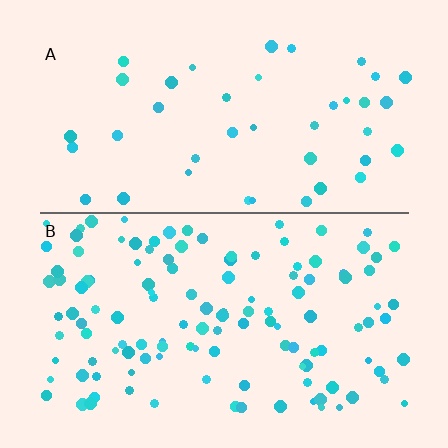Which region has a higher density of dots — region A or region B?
B (the bottom).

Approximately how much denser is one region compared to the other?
Approximately 3.0× — region B over region A.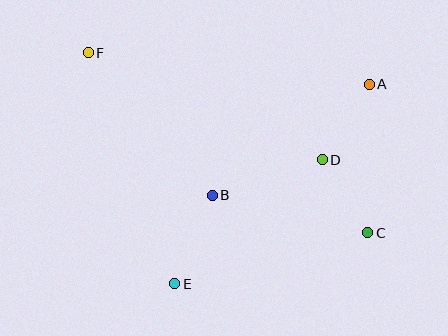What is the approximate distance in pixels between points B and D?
The distance between B and D is approximately 116 pixels.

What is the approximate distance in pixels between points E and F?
The distance between E and F is approximately 247 pixels.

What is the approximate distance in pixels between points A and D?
The distance between A and D is approximately 89 pixels.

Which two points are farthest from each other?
Points C and F are farthest from each other.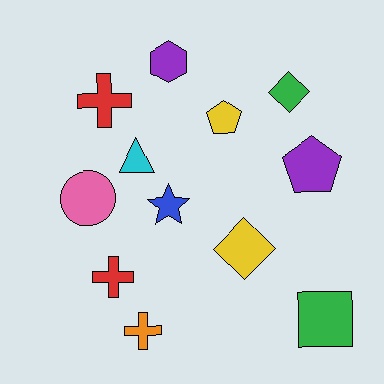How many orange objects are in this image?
There is 1 orange object.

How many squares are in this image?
There is 1 square.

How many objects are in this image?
There are 12 objects.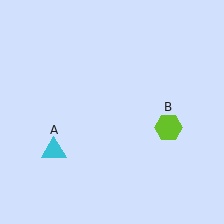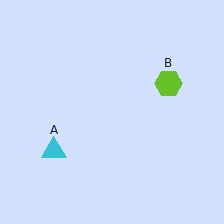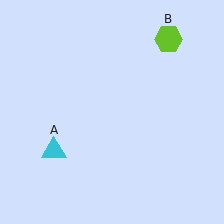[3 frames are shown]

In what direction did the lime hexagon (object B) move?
The lime hexagon (object B) moved up.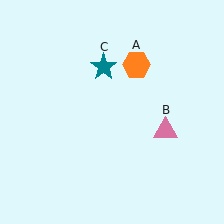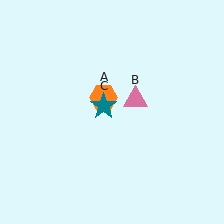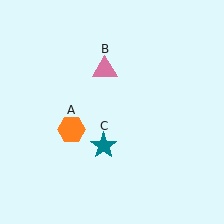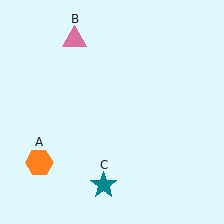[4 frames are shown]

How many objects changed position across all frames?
3 objects changed position: orange hexagon (object A), pink triangle (object B), teal star (object C).